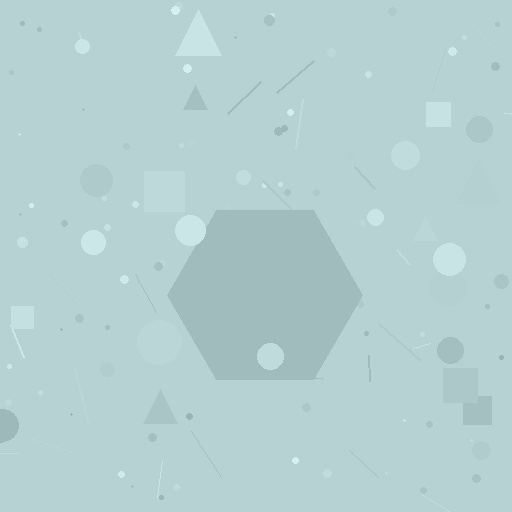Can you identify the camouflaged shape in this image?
The camouflaged shape is a hexagon.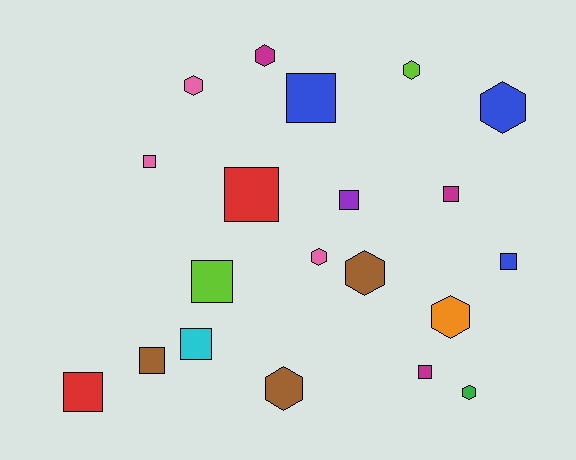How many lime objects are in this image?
There are 2 lime objects.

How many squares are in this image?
There are 11 squares.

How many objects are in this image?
There are 20 objects.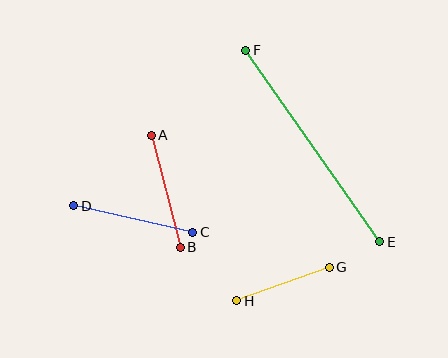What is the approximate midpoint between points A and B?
The midpoint is at approximately (166, 191) pixels.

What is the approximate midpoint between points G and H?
The midpoint is at approximately (283, 284) pixels.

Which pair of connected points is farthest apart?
Points E and F are farthest apart.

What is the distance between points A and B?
The distance is approximately 116 pixels.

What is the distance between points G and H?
The distance is approximately 98 pixels.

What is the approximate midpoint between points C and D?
The midpoint is at approximately (133, 219) pixels.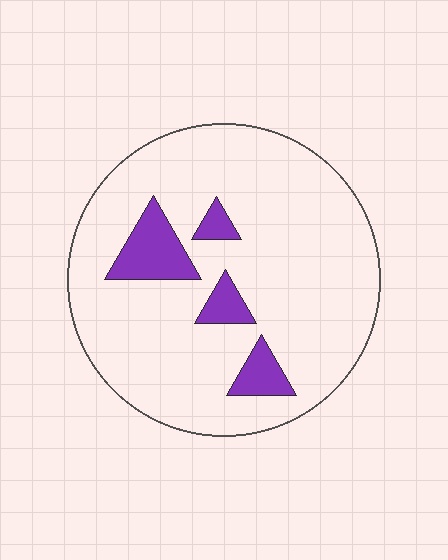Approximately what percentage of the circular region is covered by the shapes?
Approximately 10%.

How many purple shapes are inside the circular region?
4.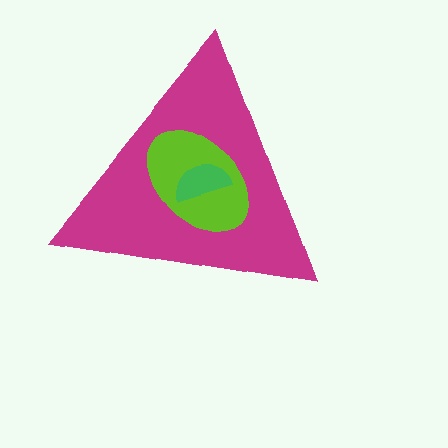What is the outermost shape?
The magenta triangle.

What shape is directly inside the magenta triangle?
The lime ellipse.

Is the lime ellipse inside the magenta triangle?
Yes.